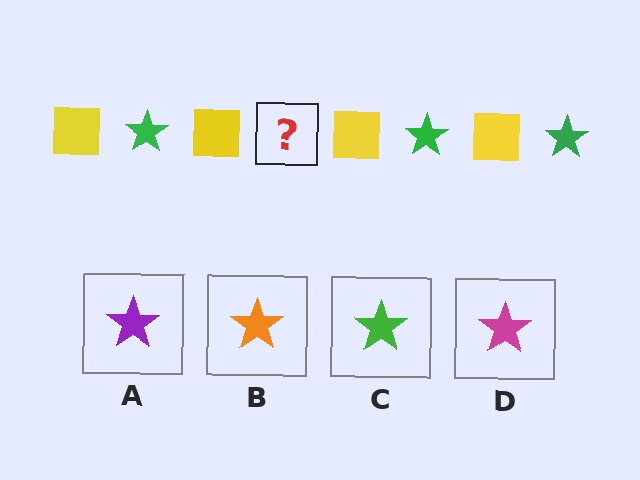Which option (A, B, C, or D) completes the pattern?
C.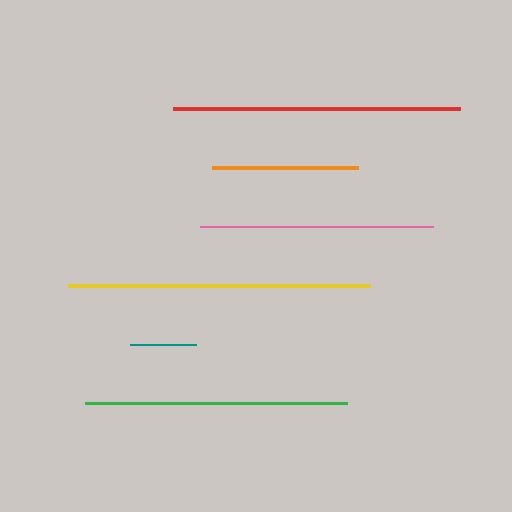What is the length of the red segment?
The red segment is approximately 287 pixels long.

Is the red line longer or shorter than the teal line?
The red line is longer than the teal line.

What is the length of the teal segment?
The teal segment is approximately 65 pixels long.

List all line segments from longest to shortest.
From longest to shortest: yellow, red, green, pink, orange, teal.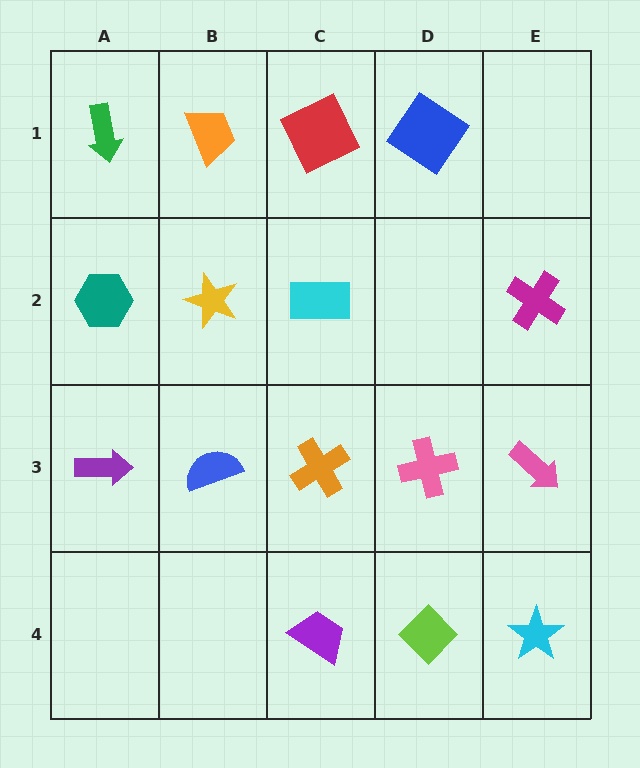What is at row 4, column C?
A purple trapezoid.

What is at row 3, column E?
A pink arrow.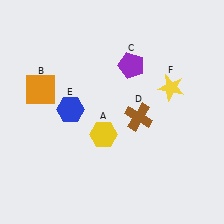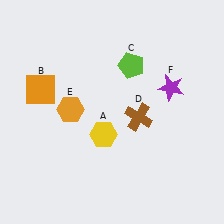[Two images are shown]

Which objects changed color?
C changed from purple to lime. E changed from blue to orange. F changed from yellow to purple.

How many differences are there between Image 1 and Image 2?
There are 3 differences between the two images.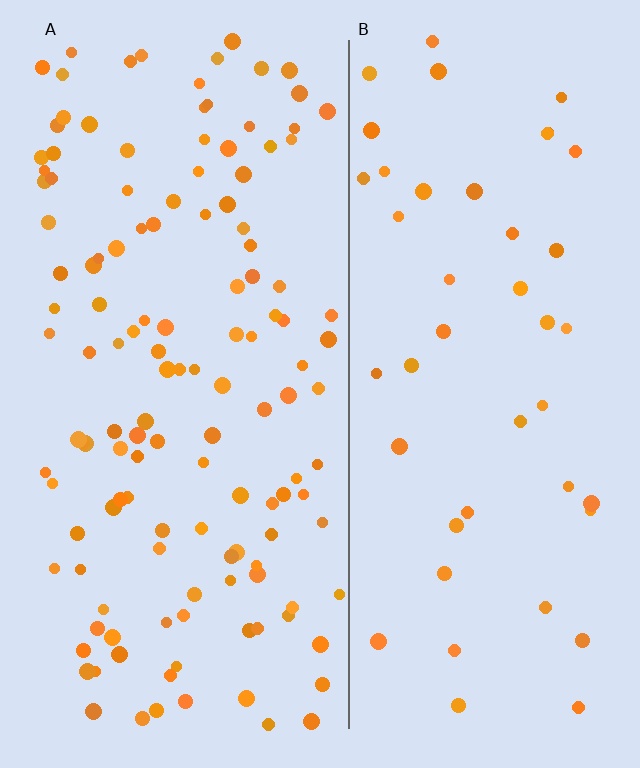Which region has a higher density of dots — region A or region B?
A (the left).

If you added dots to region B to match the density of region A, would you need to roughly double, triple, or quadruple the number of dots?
Approximately triple.